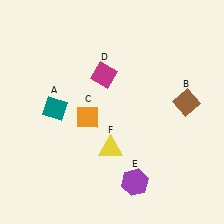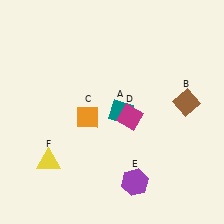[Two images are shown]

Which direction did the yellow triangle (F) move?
The yellow triangle (F) moved left.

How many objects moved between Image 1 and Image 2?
3 objects moved between the two images.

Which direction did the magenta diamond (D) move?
The magenta diamond (D) moved down.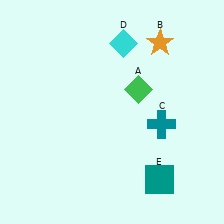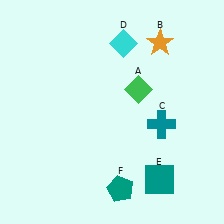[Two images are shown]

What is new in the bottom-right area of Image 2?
A teal pentagon (F) was added in the bottom-right area of Image 2.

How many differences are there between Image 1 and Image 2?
There is 1 difference between the two images.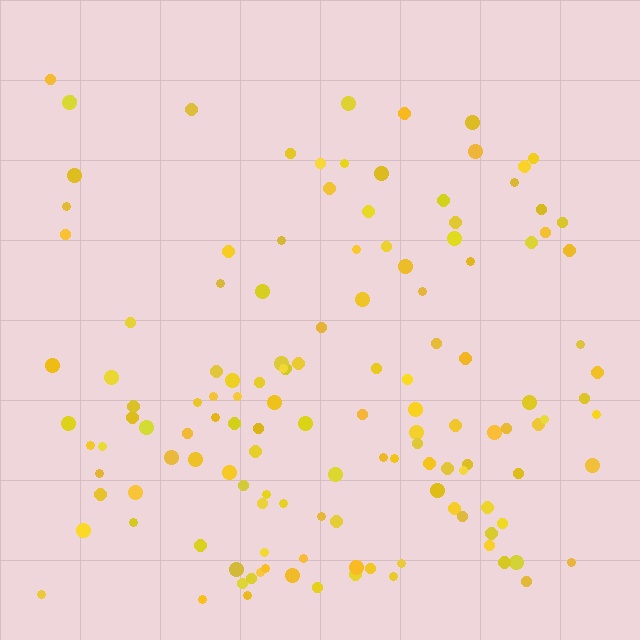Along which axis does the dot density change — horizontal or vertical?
Vertical.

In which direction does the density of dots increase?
From top to bottom, with the bottom side densest.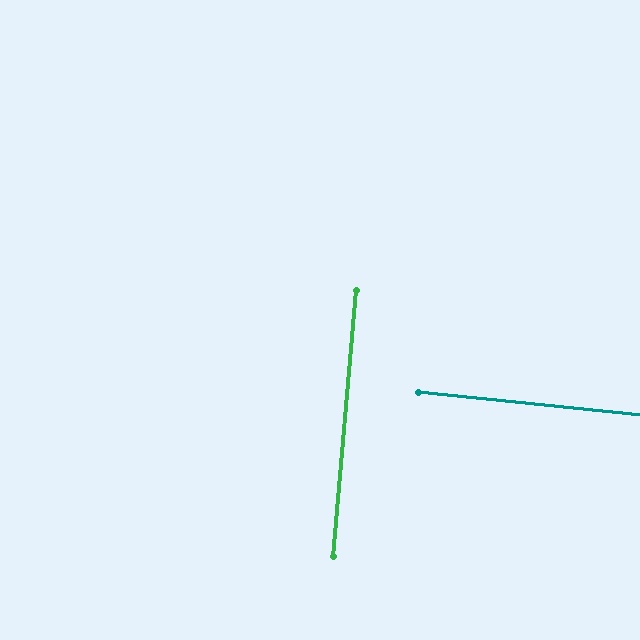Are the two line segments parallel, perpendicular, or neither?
Perpendicular — they meet at approximately 89°.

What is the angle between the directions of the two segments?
Approximately 89 degrees.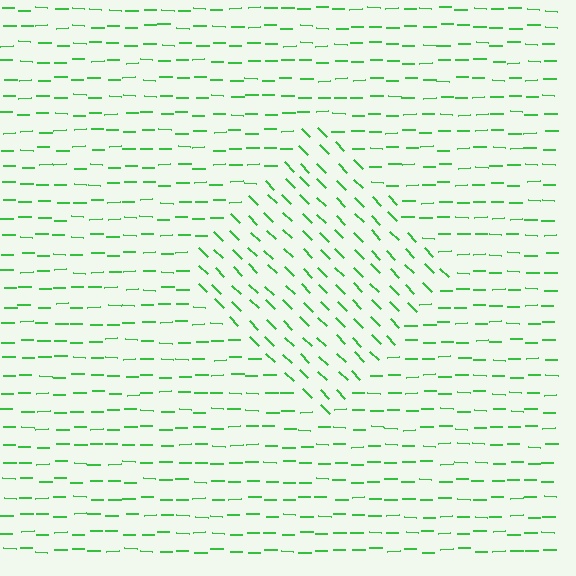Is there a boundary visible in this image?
Yes, there is a texture boundary formed by a change in line orientation.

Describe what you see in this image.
The image is filled with small green line segments. A diamond region in the image has lines oriented differently from the surrounding lines, creating a visible texture boundary.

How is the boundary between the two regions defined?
The boundary is defined purely by a change in line orientation (approximately 45 degrees difference). All lines are the same color and thickness.